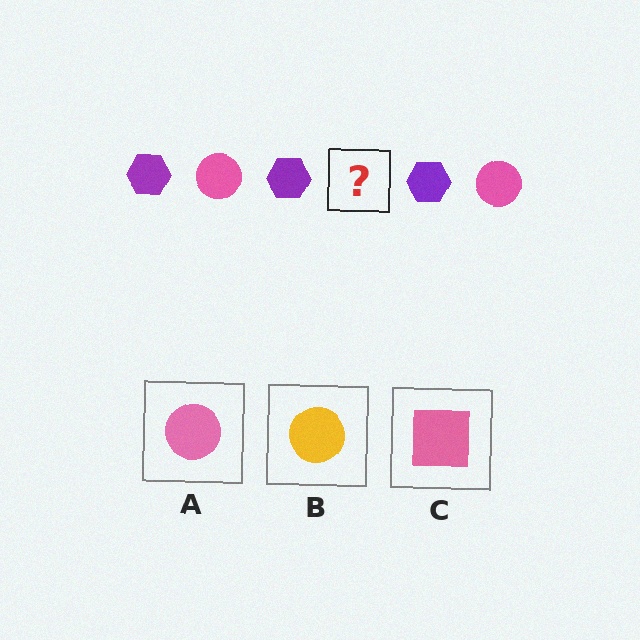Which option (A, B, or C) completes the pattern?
A.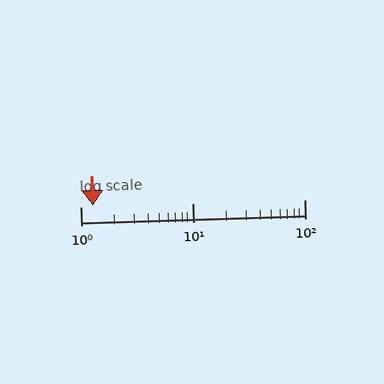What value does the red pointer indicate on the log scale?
The pointer indicates approximately 1.3.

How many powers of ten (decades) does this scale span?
The scale spans 2 decades, from 1 to 100.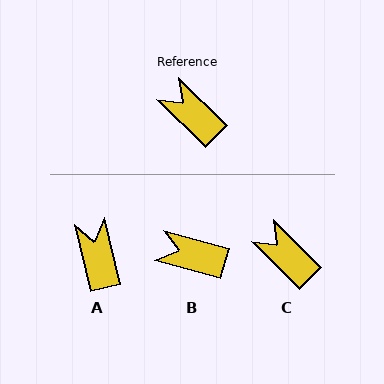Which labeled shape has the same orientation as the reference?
C.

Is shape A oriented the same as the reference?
No, it is off by about 32 degrees.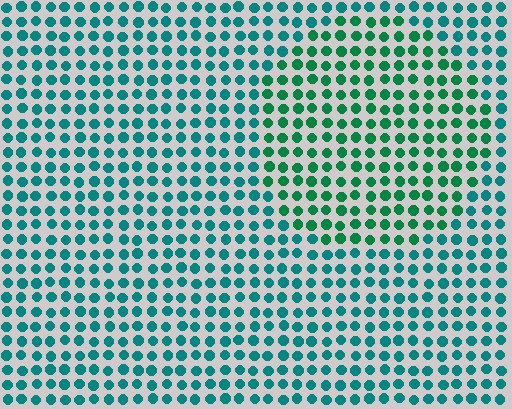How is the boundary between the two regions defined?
The boundary is defined purely by a slight shift in hue (about 28 degrees). Spacing, size, and orientation are identical on both sides.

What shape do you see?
I see a circle.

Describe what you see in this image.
The image is filled with small teal elements in a uniform arrangement. A circle-shaped region is visible where the elements are tinted to a slightly different hue, forming a subtle color boundary.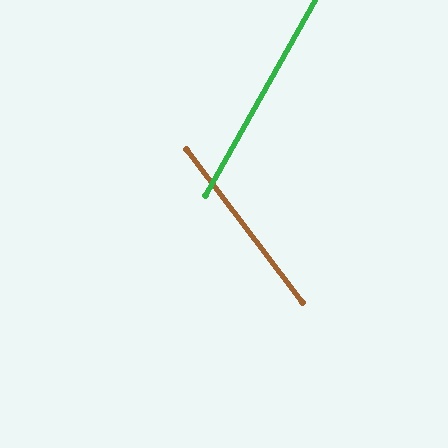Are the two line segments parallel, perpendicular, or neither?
Neither parallel nor perpendicular — they differ by about 66°.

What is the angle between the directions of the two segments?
Approximately 66 degrees.